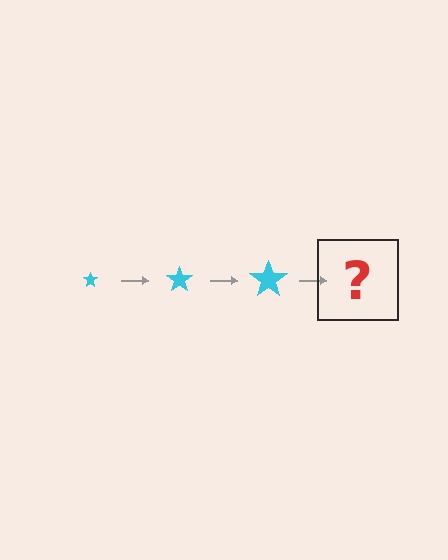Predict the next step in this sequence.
The next step is a cyan star, larger than the previous one.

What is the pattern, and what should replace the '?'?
The pattern is that the star gets progressively larger each step. The '?' should be a cyan star, larger than the previous one.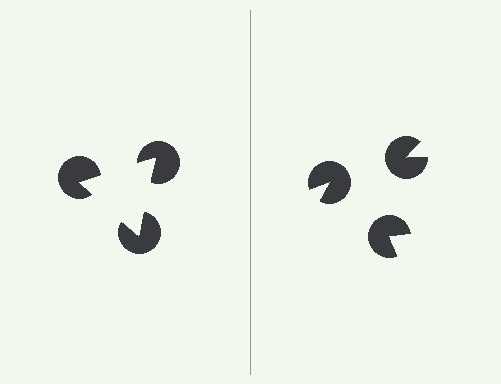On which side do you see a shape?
An illusory triangle appears on the left side. On the right side the wedge cuts are rotated, so no coherent shape forms.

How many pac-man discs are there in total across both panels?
6 — 3 on each side.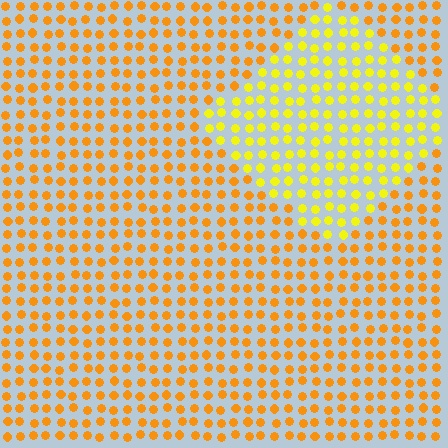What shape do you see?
I see a diamond.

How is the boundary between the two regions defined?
The boundary is defined purely by a slight shift in hue (about 28 degrees). Spacing, size, and orientation are identical on both sides.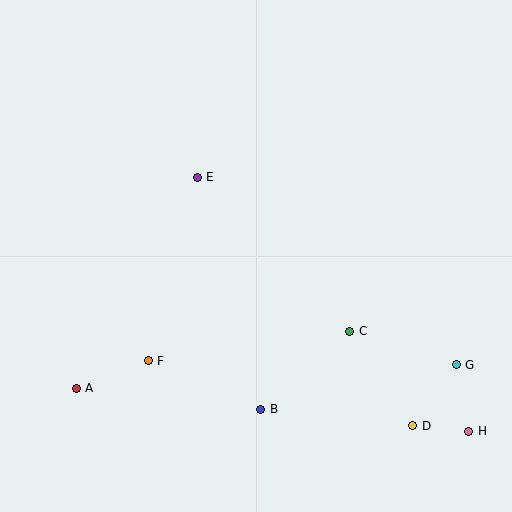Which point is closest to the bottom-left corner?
Point A is closest to the bottom-left corner.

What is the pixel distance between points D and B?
The distance between D and B is 153 pixels.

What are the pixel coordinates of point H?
Point H is at (469, 431).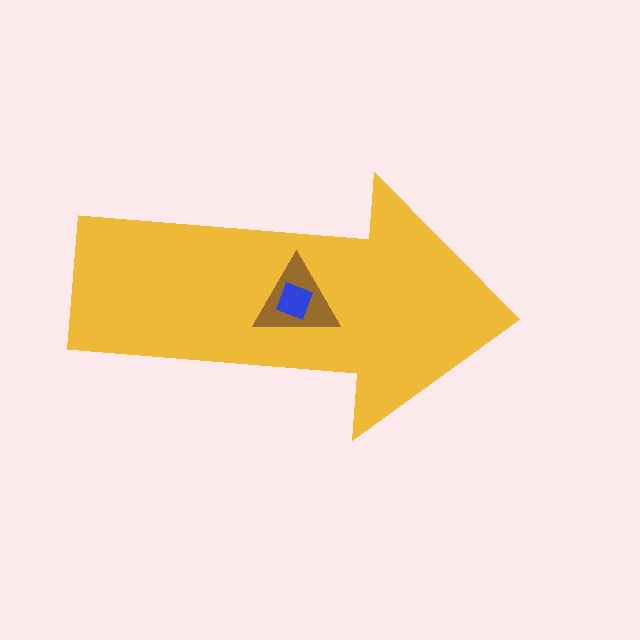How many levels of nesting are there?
3.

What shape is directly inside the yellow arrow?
The brown triangle.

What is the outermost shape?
The yellow arrow.